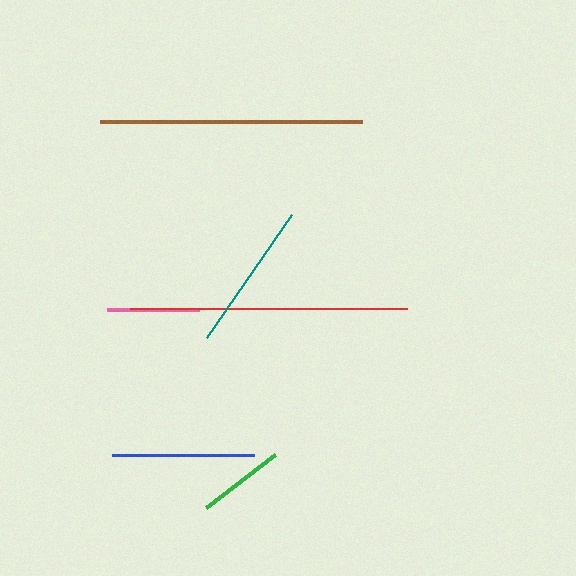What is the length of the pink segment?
The pink segment is approximately 92 pixels long.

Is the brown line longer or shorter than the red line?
The red line is longer than the brown line.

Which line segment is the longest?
The red line is the longest at approximately 277 pixels.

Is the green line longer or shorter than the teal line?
The teal line is longer than the green line.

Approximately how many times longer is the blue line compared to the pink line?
The blue line is approximately 1.5 times the length of the pink line.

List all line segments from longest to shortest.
From longest to shortest: red, brown, teal, blue, pink, green.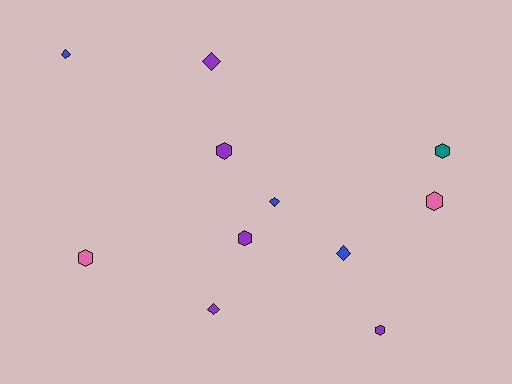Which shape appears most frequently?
Hexagon, with 6 objects.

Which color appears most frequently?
Purple, with 5 objects.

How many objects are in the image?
There are 11 objects.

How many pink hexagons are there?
There are 2 pink hexagons.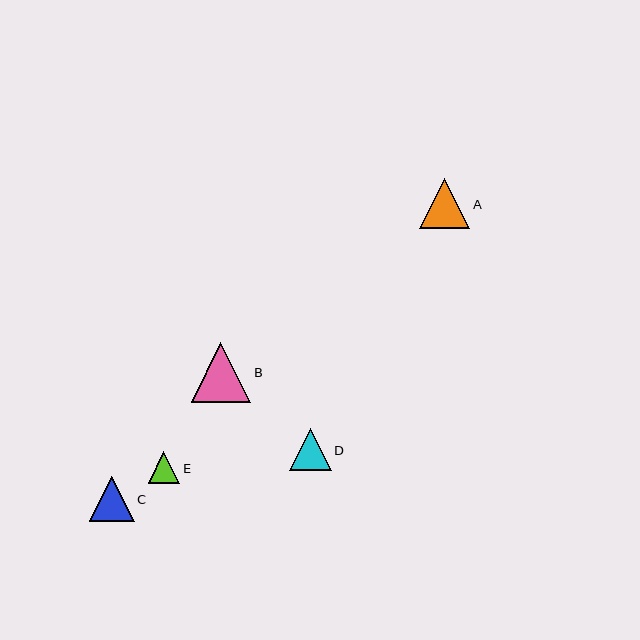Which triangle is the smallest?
Triangle E is the smallest with a size of approximately 32 pixels.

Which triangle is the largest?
Triangle B is the largest with a size of approximately 59 pixels.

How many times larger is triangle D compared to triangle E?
Triangle D is approximately 1.3 times the size of triangle E.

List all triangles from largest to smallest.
From largest to smallest: B, A, C, D, E.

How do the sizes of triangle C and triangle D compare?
Triangle C and triangle D are approximately the same size.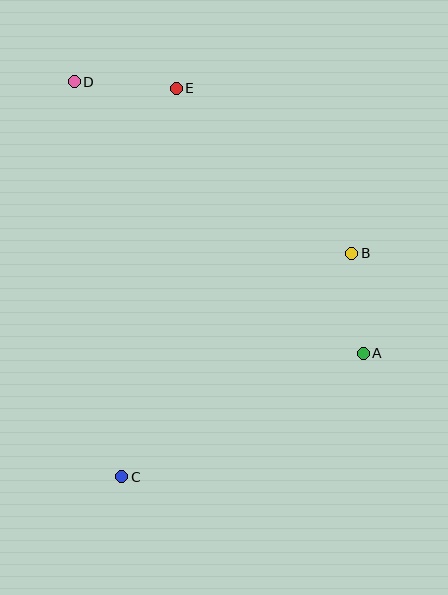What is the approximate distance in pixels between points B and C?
The distance between B and C is approximately 321 pixels.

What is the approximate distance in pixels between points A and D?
The distance between A and D is approximately 397 pixels.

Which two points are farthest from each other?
Points C and D are farthest from each other.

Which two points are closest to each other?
Points A and B are closest to each other.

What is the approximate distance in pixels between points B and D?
The distance between B and D is approximately 327 pixels.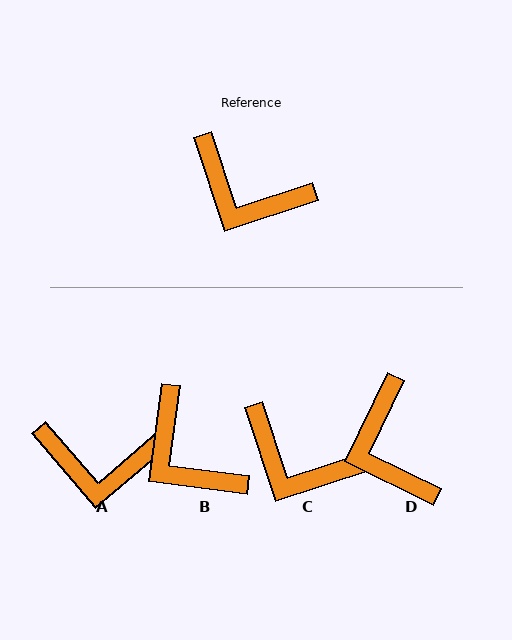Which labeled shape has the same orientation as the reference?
C.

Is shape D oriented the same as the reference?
No, it is off by about 44 degrees.